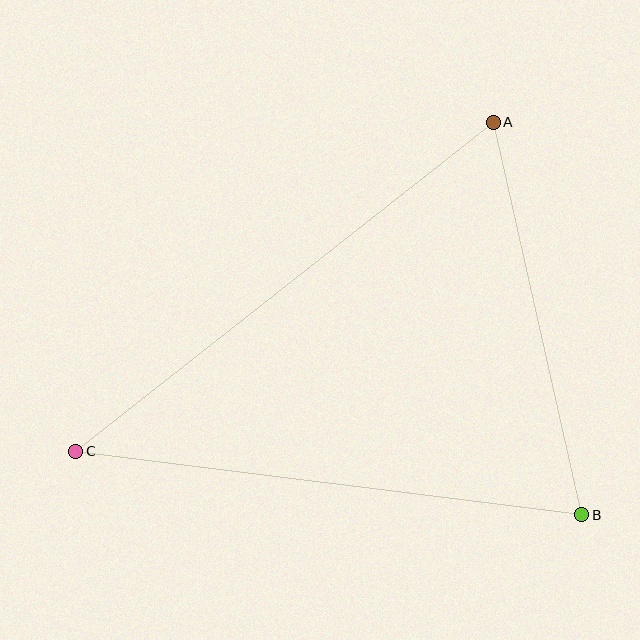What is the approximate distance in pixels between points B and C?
The distance between B and C is approximately 510 pixels.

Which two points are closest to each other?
Points A and B are closest to each other.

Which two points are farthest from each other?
Points A and C are farthest from each other.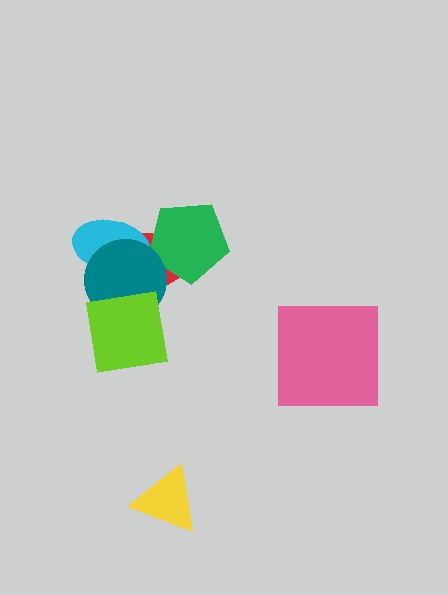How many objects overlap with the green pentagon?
2 objects overlap with the green pentagon.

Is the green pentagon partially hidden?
Yes, it is partially covered by another shape.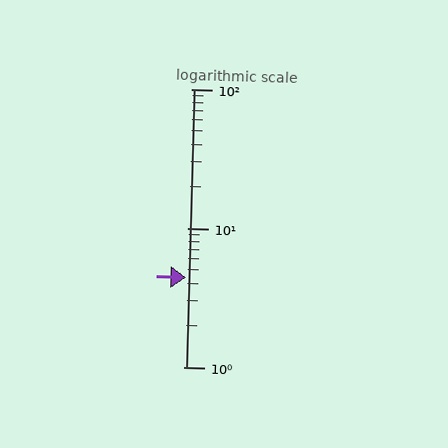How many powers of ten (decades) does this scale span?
The scale spans 2 decades, from 1 to 100.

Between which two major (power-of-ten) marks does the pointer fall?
The pointer is between 1 and 10.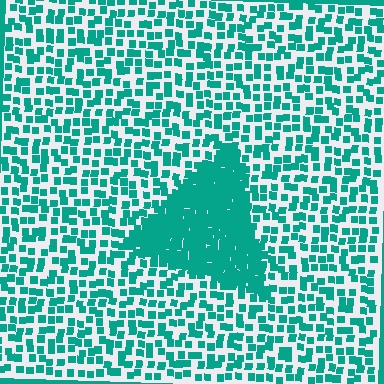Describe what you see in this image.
The image contains small teal elements arranged at two different densities. A triangle-shaped region is visible where the elements are more densely packed than the surrounding area.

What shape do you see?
I see a triangle.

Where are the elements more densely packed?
The elements are more densely packed inside the triangle boundary.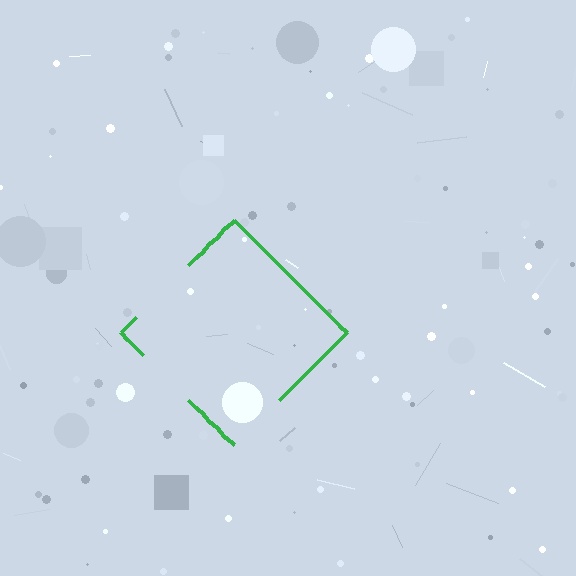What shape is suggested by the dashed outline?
The dashed outline suggests a diamond.